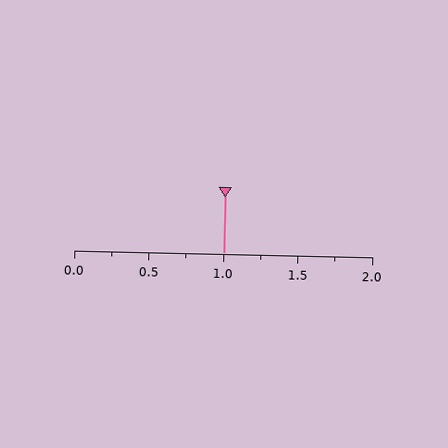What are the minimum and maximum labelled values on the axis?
The axis runs from 0.0 to 2.0.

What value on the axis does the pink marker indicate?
The marker indicates approximately 1.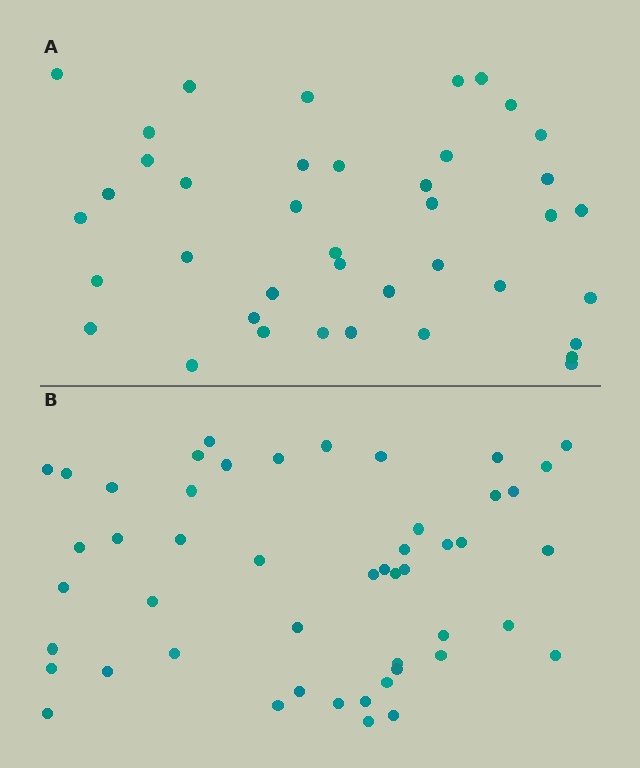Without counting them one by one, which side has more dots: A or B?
Region B (the bottom region) has more dots.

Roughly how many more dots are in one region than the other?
Region B has roughly 8 or so more dots than region A.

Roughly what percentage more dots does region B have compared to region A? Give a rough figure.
About 20% more.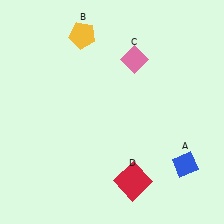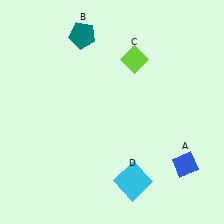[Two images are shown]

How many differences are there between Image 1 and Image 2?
There are 3 differences between the two images.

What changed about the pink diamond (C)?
In Image 1, C is pink. In Image 2, it changed to lime.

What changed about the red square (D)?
In Image 1, D is red. In Image 2, it changed to cyan.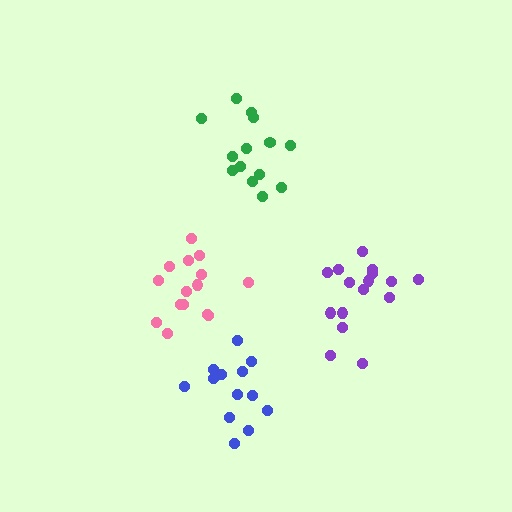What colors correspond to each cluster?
The clusters are colored: purple, pink, blue, green.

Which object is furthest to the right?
The purple cluster is rightmost.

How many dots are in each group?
Group 1: 16 dots, Group 2: 15 dots, Group 3: 13 dots, Group 4: 14 dots (58 total).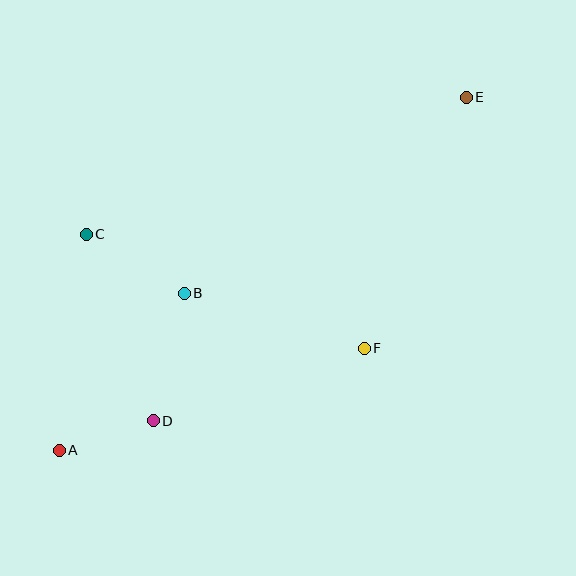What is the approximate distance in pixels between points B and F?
The distance between B and F is approximately 188 pixels.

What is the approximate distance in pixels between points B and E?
The distance between B and E is approximately 343 pixels.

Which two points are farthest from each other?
Points A and E are farthest from each other.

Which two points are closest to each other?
Points A and D are closest to each other.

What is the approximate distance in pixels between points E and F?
The distance between E and F is approximately 271 pixels.